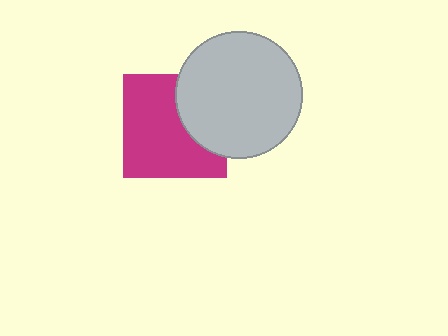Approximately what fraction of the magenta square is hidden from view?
Roughly 33% of the magenta square is hidden behind the light gray circle.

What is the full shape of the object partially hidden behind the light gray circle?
The partially hidden object is a magenta square.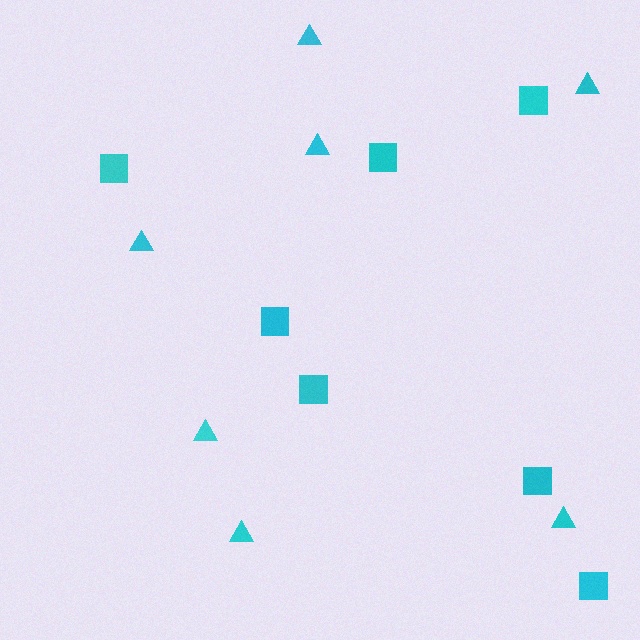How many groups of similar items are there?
There are 2 groups: one group of squares (7) and one group of triangles (7).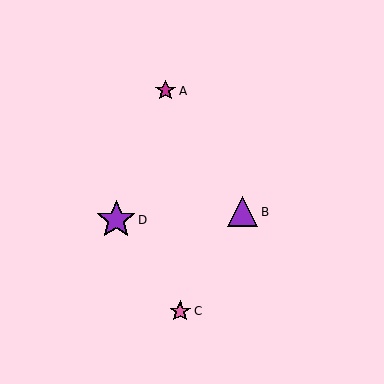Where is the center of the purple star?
The center of the purple star is at (116, 220).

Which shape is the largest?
The purple star (labeled D) is the largest.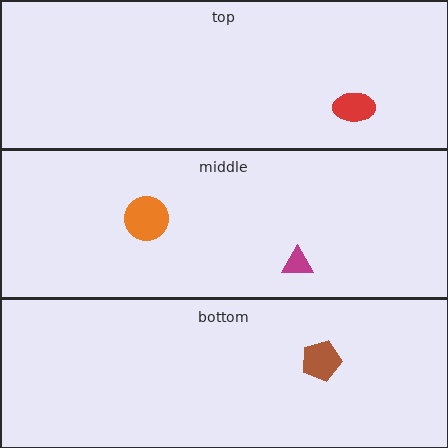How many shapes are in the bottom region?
1.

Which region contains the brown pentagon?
The bottom region.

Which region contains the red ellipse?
The top region.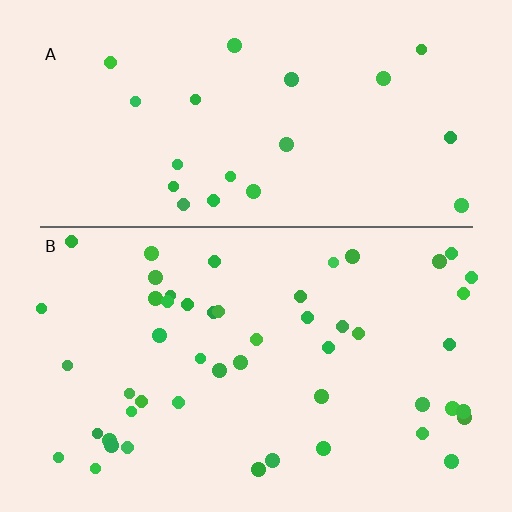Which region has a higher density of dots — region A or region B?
B (the bottom).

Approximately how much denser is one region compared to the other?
Approximately 2.3× — region B over region A.